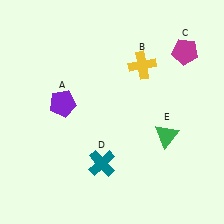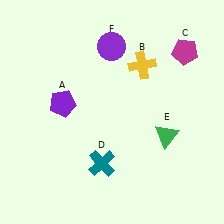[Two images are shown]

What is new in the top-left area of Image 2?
A purple circle (F) was added in the top-left area of Image 2.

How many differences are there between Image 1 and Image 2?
There is 1 difference between the two images.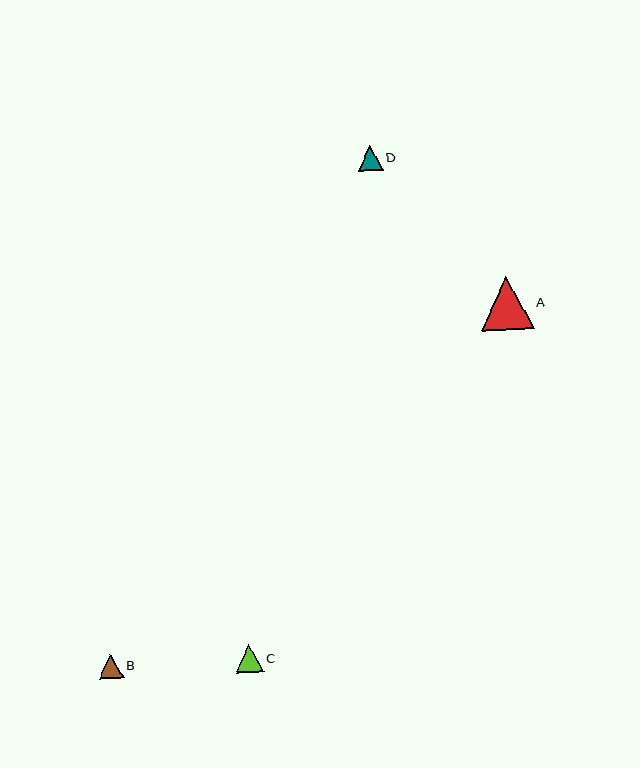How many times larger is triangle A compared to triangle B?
Triangle A is approximately 2.2 times the size of triangle B.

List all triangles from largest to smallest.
From largest to smallest: A, C, D, B.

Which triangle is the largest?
Triangle A is the largest with a size of approximately 53 pixels.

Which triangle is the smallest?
Triangle B is the smallest with a size of approximately 25 pixels.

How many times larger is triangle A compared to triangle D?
Triangle A is approximately 2.1 times the size of triangle D.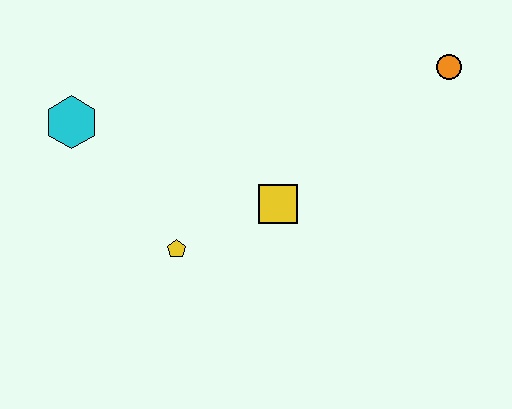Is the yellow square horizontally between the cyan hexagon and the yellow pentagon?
No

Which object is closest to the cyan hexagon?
The yellow pentagon is closest to the cyan hexagon.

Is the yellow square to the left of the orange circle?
Yes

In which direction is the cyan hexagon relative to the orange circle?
The cyan hexagon is to the left of the orange circle.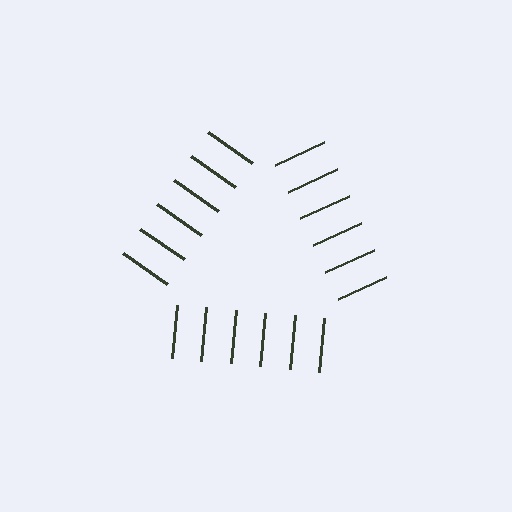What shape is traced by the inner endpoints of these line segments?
An illusory triangle — the line segments terminate on its edges but no continuous stroke is drawn.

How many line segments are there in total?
18 — 6 along each of the 3 edges.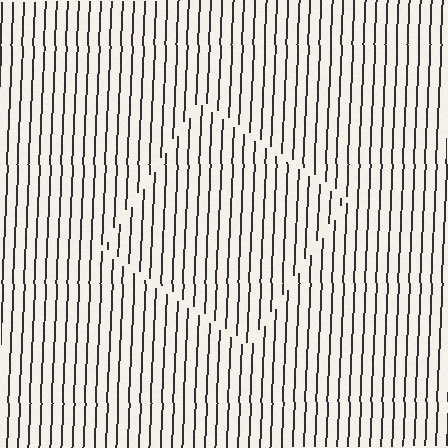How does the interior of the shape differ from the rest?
The interior of the shape contains the same grating, shifted by half a period — the contour is defined by the phase discontinuity where line-ends from the inner and outer gratings abut.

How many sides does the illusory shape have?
4 sides — the line-ends trace a square.